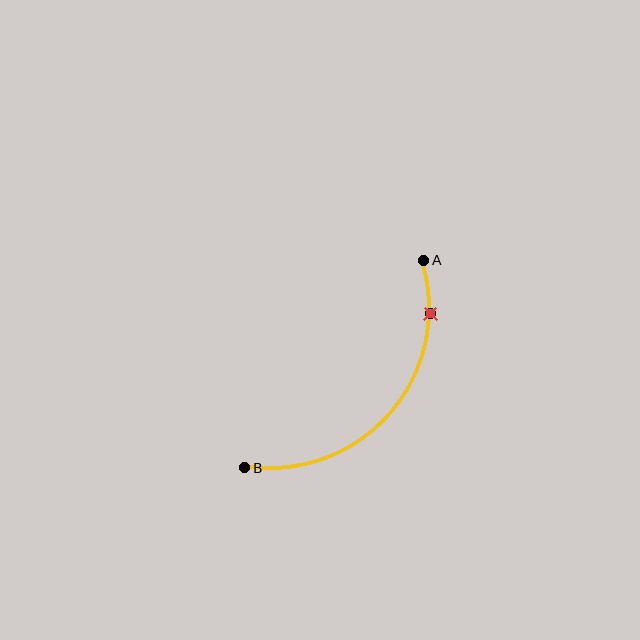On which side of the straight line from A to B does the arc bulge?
The arc bulges below and to the right of the straight line connecting A and B.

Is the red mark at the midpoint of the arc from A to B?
No. The red mark lies on the arc but is closer to endpoint A. The arc midpoint would be at the point on the curve equidistant along the arc from both A and B.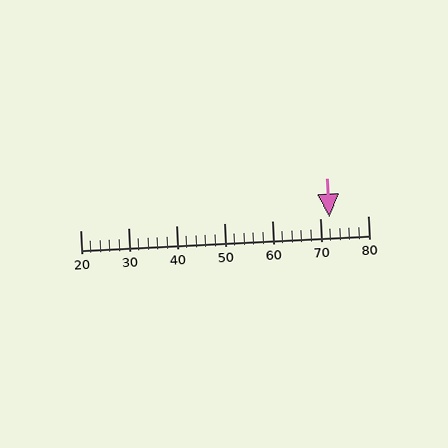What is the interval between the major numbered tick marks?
The major tick marks are spaced 10 units apart.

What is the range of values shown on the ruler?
The ruler shows values from 20 to 80.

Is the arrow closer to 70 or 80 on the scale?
The arrow is closer to 70.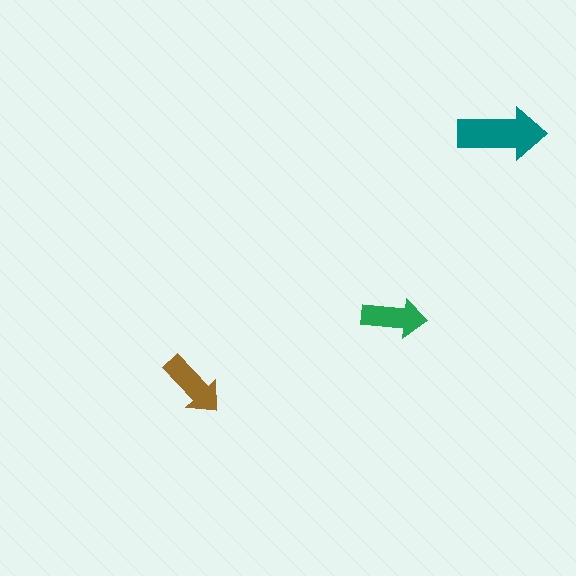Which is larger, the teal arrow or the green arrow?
The teal one.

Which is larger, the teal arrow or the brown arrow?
The teal one.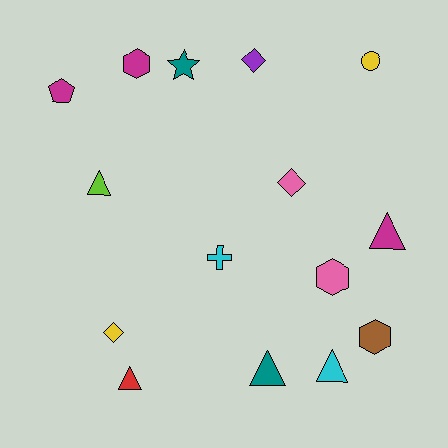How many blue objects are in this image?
There are no blue objects.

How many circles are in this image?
There is 1 circle.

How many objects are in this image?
There are 15 objects.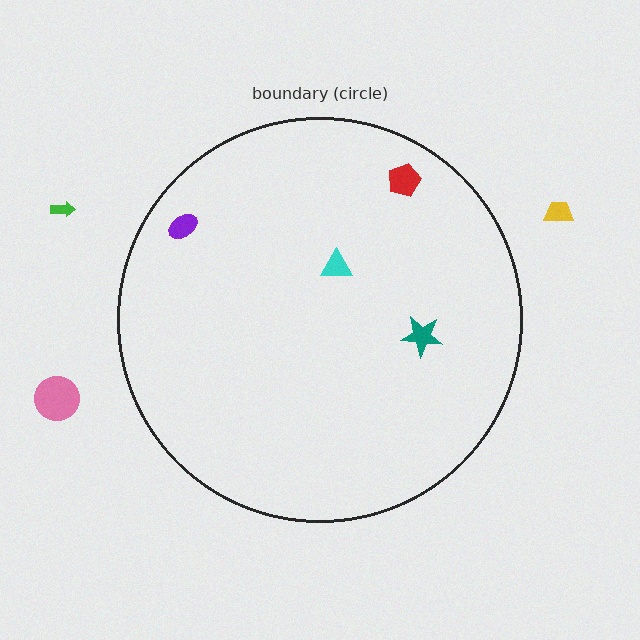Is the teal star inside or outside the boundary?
Inside.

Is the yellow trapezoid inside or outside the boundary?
Outside.